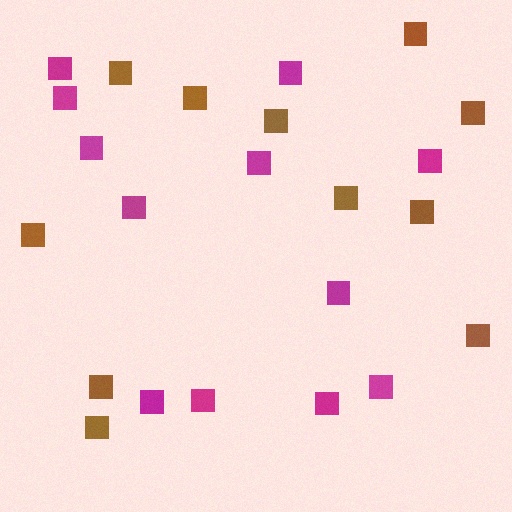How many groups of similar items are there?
There are 2 groups: one group of magenta squares (12) and one group of brown squares (11).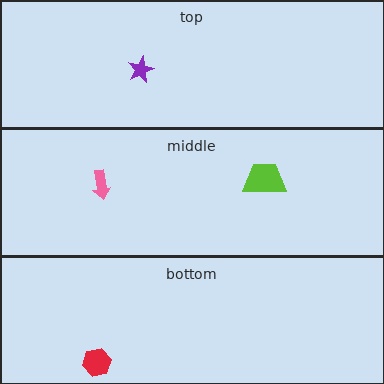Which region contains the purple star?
The top region.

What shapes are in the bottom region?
The red hexagon.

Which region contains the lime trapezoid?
The middle region.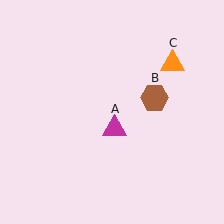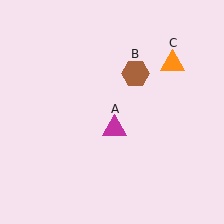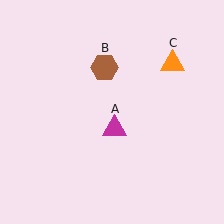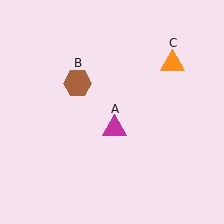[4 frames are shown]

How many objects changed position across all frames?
1 object changed position: brown hexagon (object B).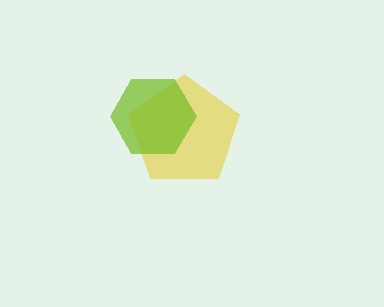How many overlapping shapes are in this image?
There are 2 overlapping shapes in the image.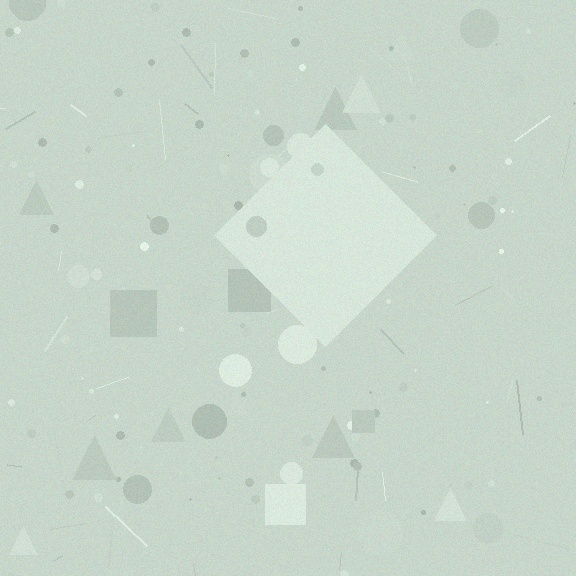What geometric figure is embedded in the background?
A diamond is embedded in the background.